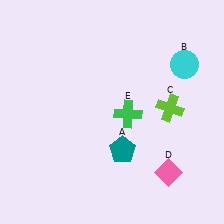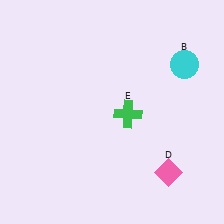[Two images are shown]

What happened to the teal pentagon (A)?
The teal pentagon (A) was removed in Image 2. It was in the bottom-right area of Image 1.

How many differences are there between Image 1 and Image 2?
There are 2 differences between the two images.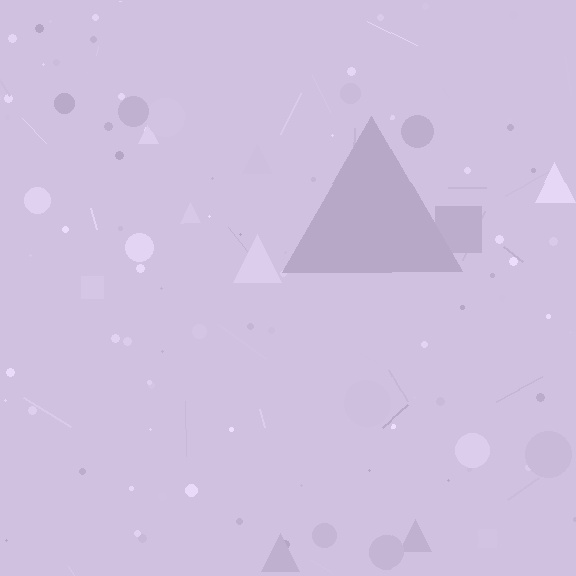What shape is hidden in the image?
A triangle is hidden in the image.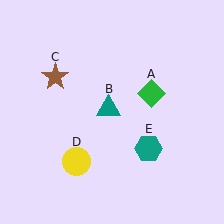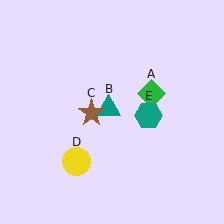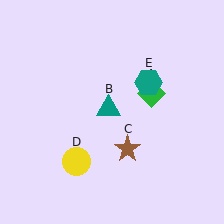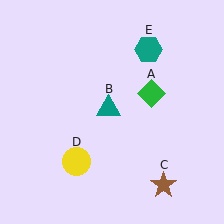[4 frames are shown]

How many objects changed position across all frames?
2 objects changed position: brown star (object C), teal hexagon (object E).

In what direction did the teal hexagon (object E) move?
The teal hexagon (object E) moved up.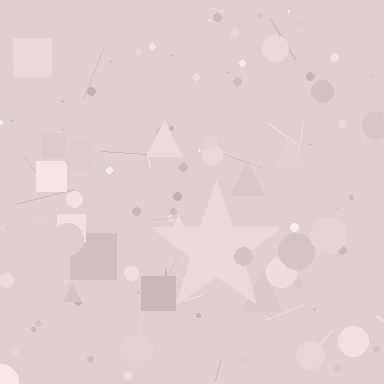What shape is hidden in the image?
A star is hidden in the image.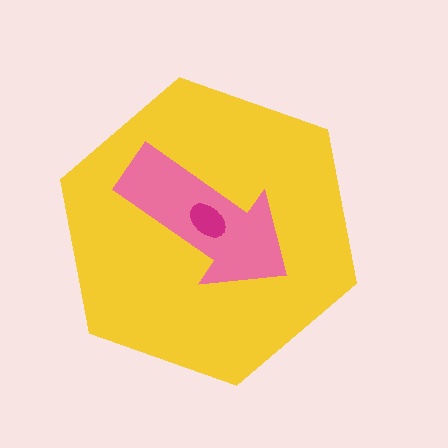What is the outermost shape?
The yellow hexagon.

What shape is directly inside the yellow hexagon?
The pink arrow.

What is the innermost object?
The magenta ellipse.